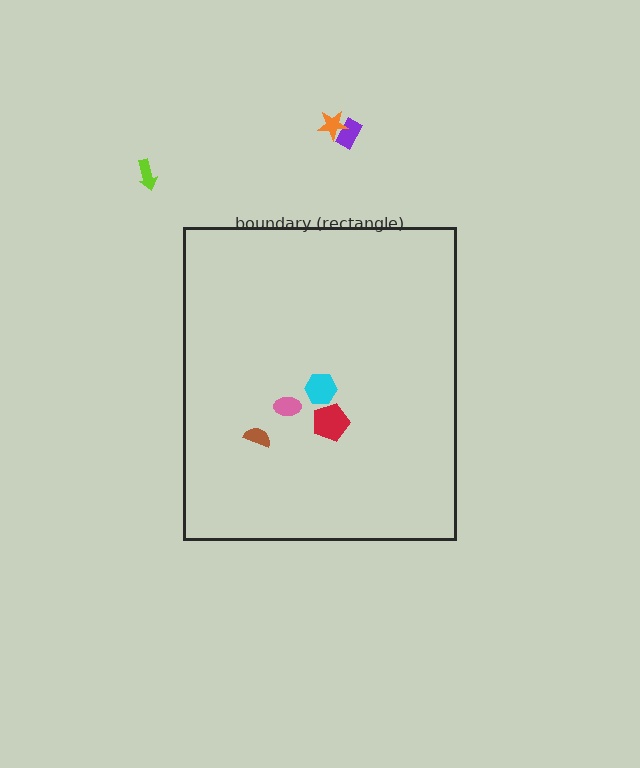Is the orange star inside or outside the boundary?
Outside.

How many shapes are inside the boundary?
4 inside, 3 outside.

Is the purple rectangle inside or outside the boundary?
Outside.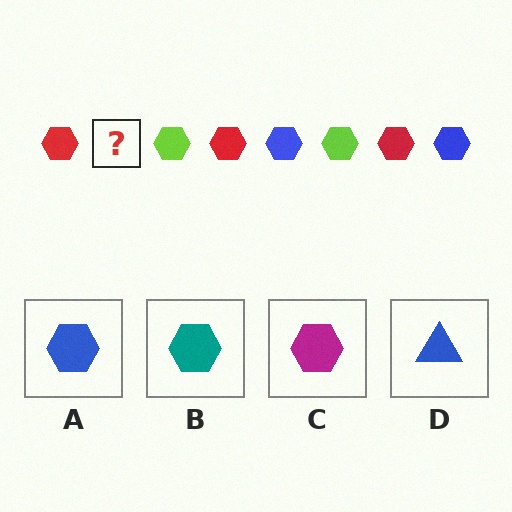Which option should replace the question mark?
Option A.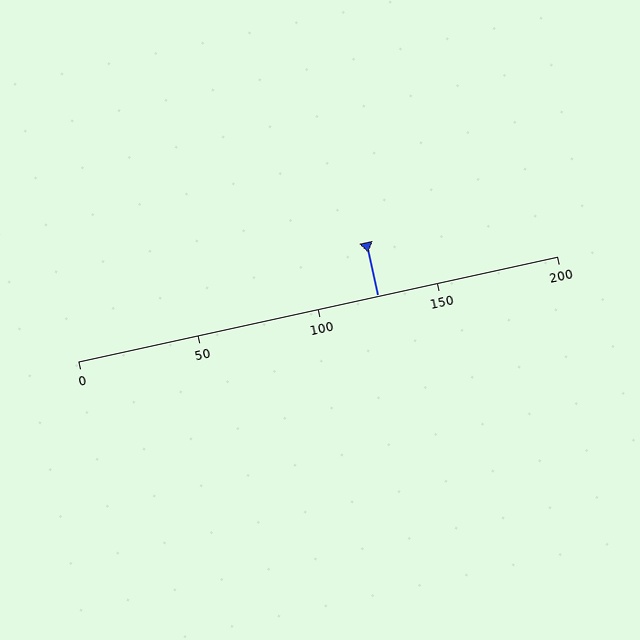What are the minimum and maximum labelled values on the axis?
The axis runs from 0 to 200.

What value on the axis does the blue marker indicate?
The marker indicates approximately 125.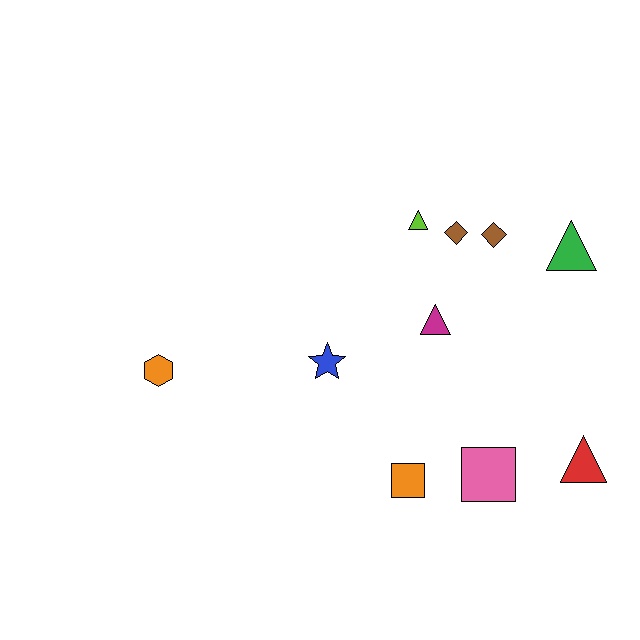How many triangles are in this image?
There are 4 triangles.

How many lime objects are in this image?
There is 1 lime object.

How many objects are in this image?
There are 10 objects.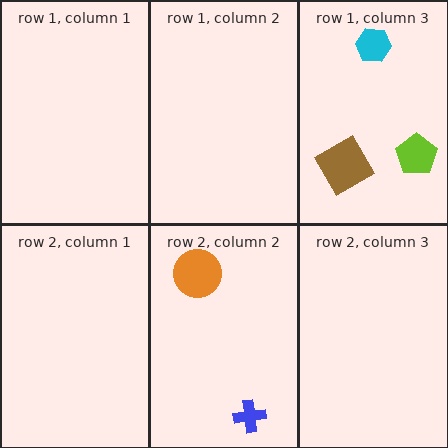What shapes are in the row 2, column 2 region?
The blue cross, the orange circle.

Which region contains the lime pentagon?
The row 1, column 3 region.